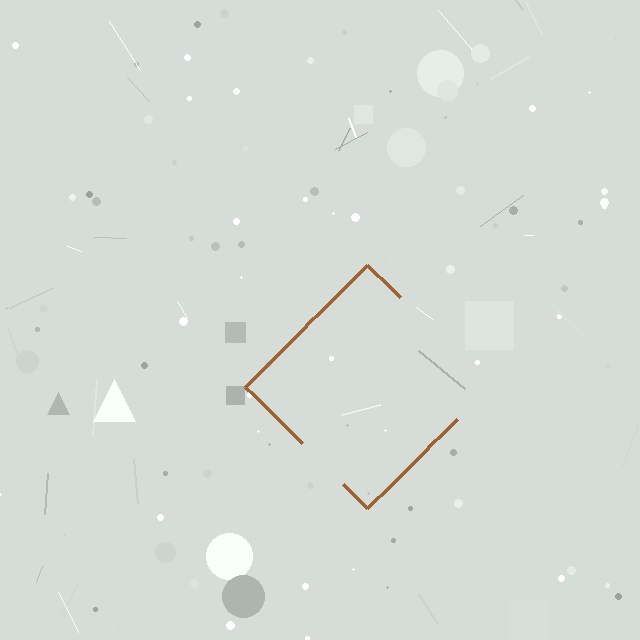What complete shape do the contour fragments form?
The contour fragments form a diamond.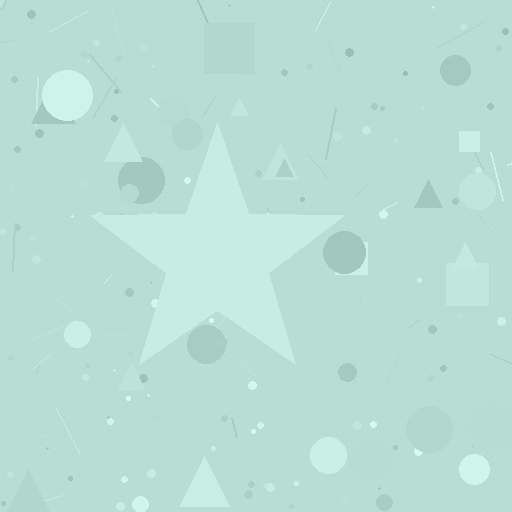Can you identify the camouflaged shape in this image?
The camouflaged shape is a star.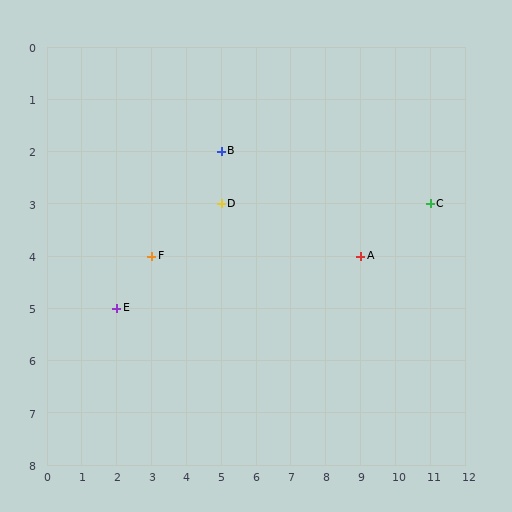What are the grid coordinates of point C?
Point C is at grid coordinates (11, 3).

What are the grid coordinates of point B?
Point B is at grid coordinates (5, 2).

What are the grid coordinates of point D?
Point D is at grid coordinates (5, 3).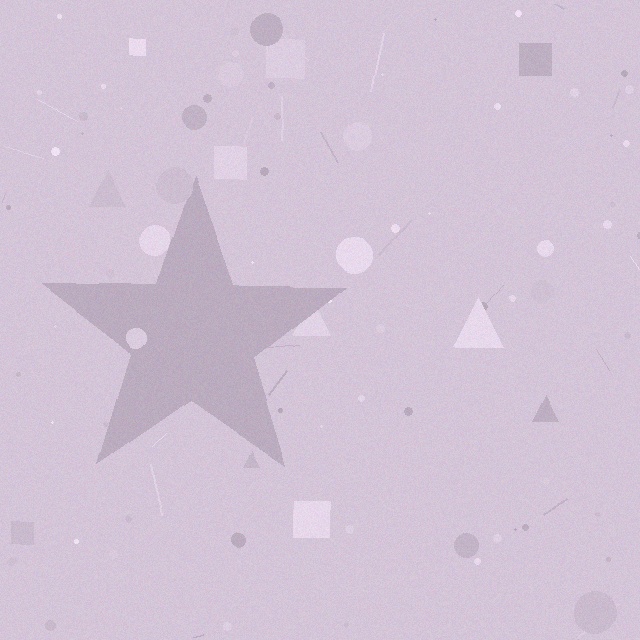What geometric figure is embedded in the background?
A star is embedded in the background.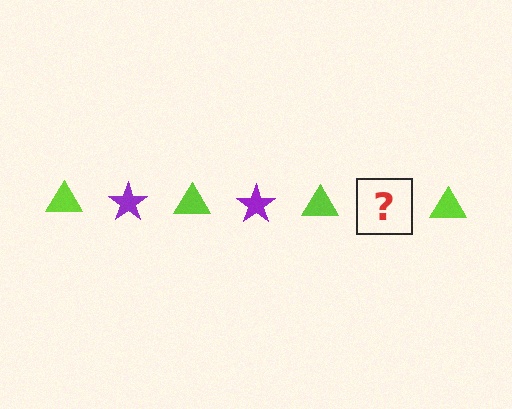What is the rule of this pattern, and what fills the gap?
The rule is that the pattern alternates between lime triangle and purple star. The gap should be filled with a purple star.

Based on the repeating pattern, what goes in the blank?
The blank should be a purple star.